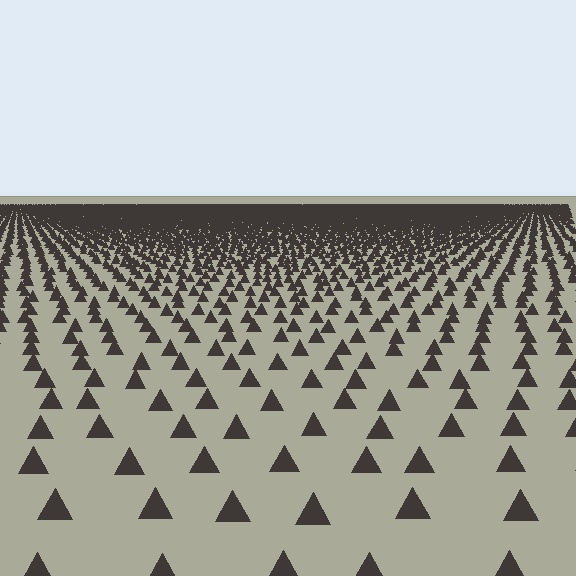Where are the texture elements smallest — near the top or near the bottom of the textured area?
Near the top.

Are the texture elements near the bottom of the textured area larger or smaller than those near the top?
Larger. Near the bottom, elements are closer to the viewer and appear at a bigger on-screen size.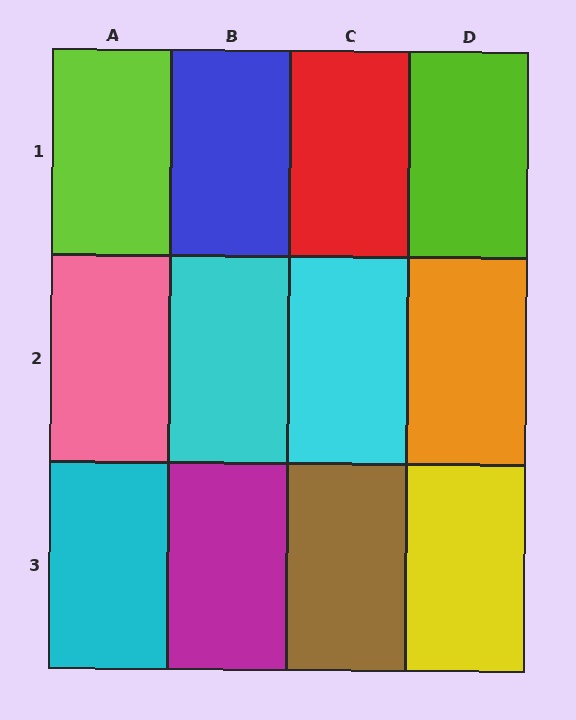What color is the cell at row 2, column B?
Cyan.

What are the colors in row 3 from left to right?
Cyan, magenta, brown, yellow.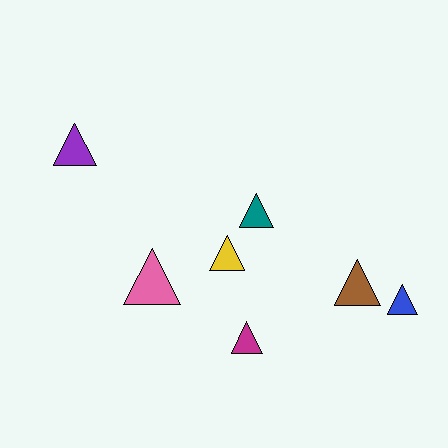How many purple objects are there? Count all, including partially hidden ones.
There is 1 purple object.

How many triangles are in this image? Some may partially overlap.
There are 7 triangles.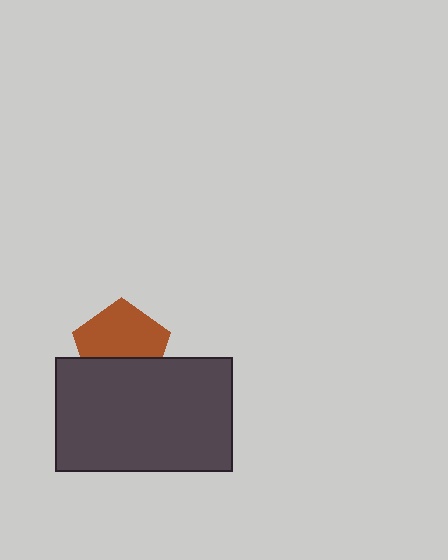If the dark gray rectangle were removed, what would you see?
You would see the complete brown pentagon.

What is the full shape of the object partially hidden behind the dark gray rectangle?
The partially hidden object is a brown pentagon.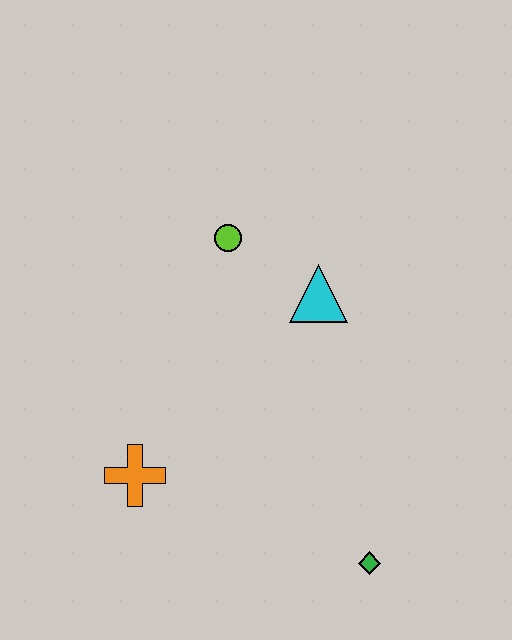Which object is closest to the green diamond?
The orange cross is closest to the green diamond.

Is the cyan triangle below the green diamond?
No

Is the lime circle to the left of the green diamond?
Yes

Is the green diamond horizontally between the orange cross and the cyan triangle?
No